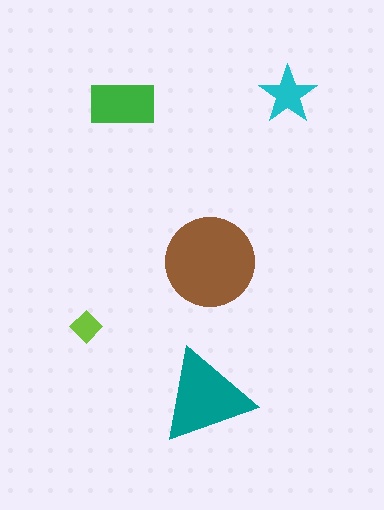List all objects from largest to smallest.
The brown circle, the teal triangle, the green rectangle, the cyan star, the lime diamond.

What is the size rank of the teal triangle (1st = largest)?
2nd.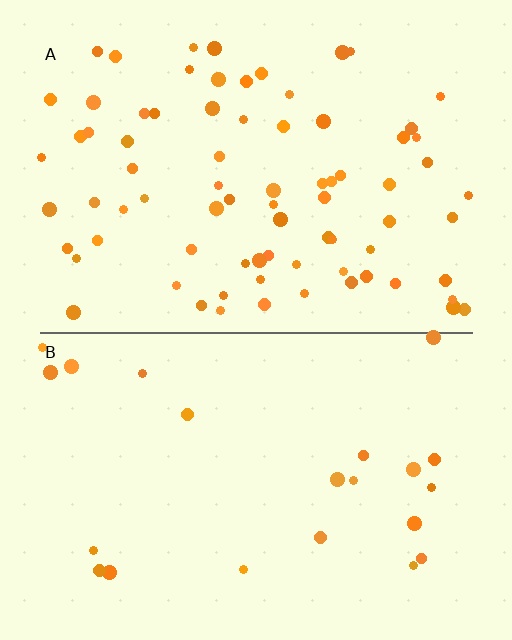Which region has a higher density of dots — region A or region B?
A (the top).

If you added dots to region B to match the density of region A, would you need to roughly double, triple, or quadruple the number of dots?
Approximately triple.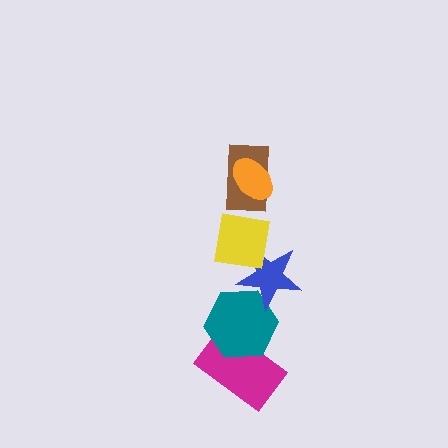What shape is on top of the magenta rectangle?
The teal hexagon is on top of the magenta rectangle.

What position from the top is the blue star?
The blue star is 4th from the top.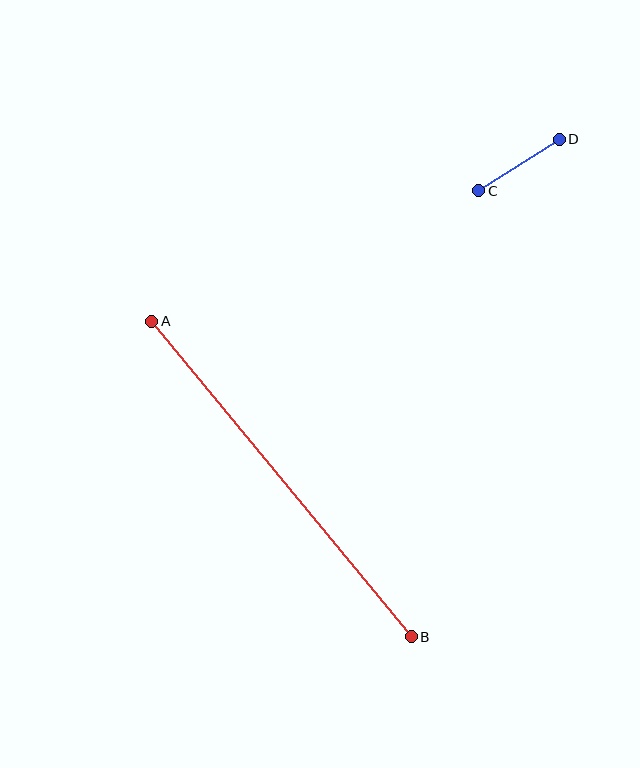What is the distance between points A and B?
The distance is approximately 409 pixels.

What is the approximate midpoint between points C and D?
The midpoint is at approximately (519, 165) pixels.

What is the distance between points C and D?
The distance is approximately 95 pixels.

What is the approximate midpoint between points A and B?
The midpoint is at approximately (282, 479) pixels.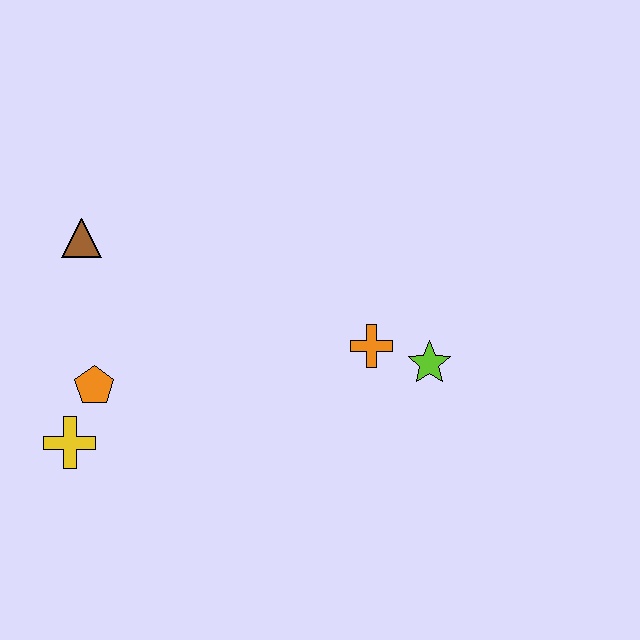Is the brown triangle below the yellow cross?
No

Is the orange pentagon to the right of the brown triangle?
Yes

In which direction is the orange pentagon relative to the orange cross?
The orange pentagon is to the left of the orange cross.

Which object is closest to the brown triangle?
The orange pentagon is closest to the brown triangle.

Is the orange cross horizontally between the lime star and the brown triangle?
Yes